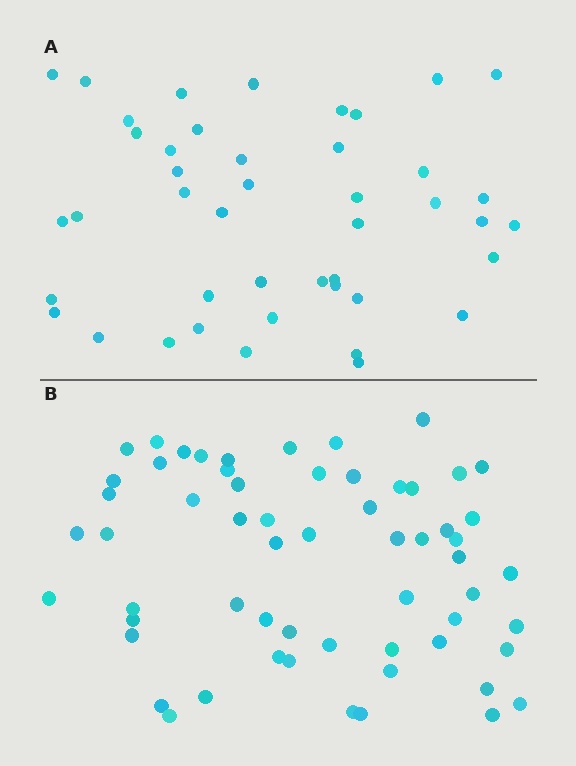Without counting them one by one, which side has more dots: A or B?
Region B (the bottom region) has more dots.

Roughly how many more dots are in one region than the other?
Region B has approximately 15 more dots than region A.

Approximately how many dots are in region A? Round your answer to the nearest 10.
About 40 dots. (The exact count is 44, which rounds to 40.)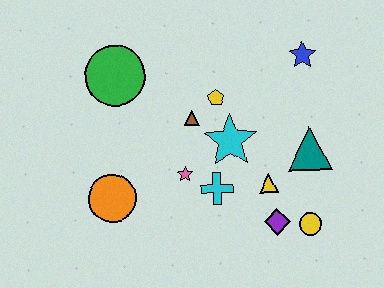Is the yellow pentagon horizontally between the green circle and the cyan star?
Yes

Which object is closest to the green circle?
The brown triangle is closest to the green circle.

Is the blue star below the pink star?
No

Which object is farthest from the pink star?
The blue star is farthest from the pink star.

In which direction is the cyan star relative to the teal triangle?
The cyan star is to the left of the teal triangle.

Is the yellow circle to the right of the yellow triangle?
Yes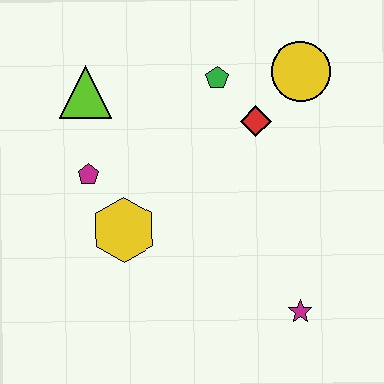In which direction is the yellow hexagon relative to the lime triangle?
The yellow hexagon is below the lime triangle.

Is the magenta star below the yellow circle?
Yes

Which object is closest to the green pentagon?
The red diamond is closest to the green pentagon.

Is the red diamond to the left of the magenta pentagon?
No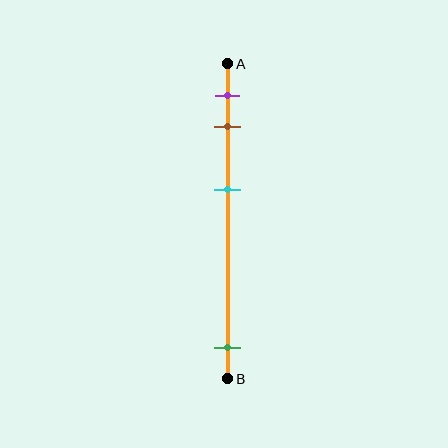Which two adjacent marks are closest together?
The purple and brown marks are the closest adjacent pair.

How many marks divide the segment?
There are 4 marks dividing the segment.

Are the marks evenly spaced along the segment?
No, the marks are not evenly spaced.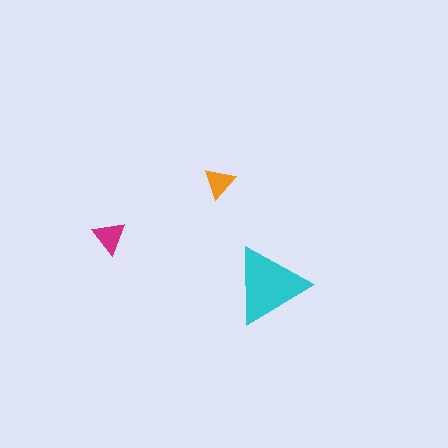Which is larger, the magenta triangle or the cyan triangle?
The cyan one.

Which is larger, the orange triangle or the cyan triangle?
The cyan one.